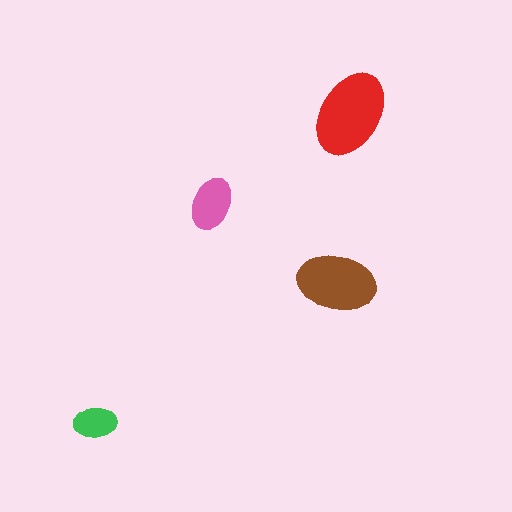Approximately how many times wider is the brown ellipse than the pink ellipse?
About 1.5 times wider.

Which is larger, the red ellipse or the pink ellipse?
The red one.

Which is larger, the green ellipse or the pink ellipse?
The pink one.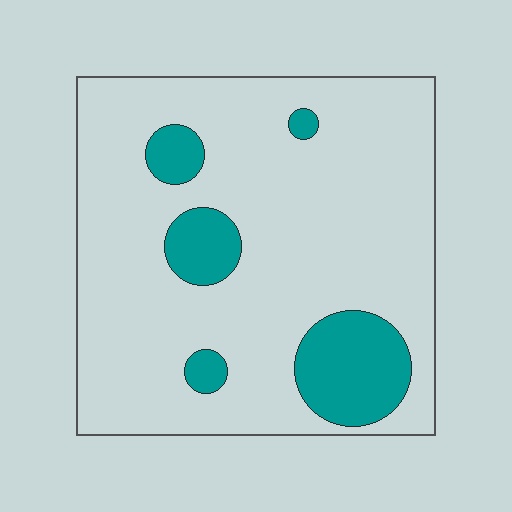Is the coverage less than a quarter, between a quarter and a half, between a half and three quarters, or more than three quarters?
Less than a quarter.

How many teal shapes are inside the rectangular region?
5.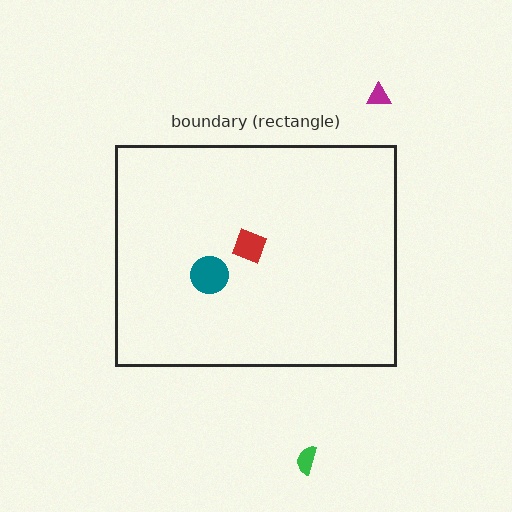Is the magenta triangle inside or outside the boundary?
Outside.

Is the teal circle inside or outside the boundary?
Inside.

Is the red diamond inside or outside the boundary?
Inside.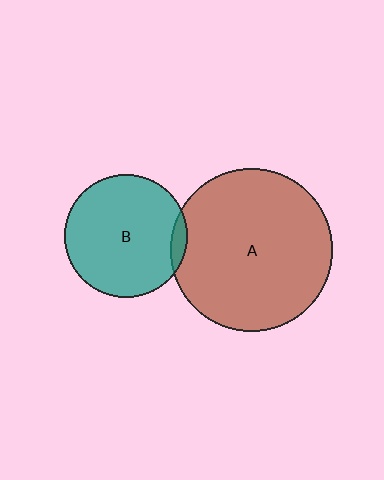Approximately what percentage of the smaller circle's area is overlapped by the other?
Approximately 5%.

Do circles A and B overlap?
Yes.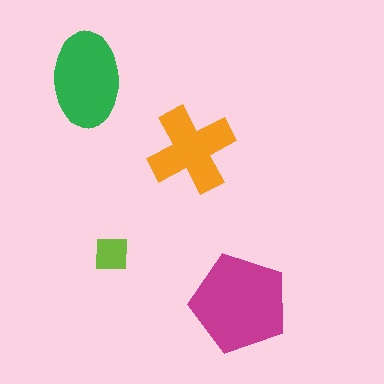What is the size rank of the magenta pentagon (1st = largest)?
1st.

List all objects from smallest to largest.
The lime square, the orange cross, the green ellipse, the magenta pentagon.